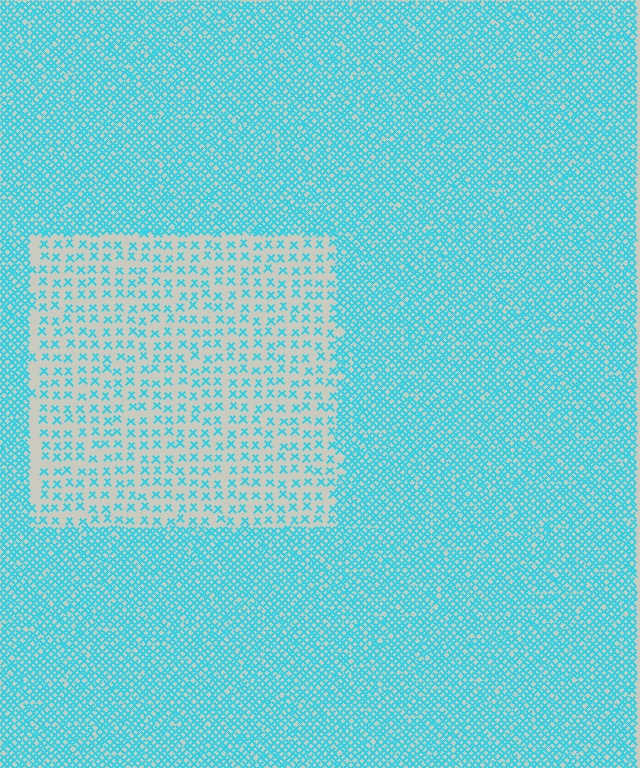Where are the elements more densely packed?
The elements are more densely packed outside the rectangle boundary.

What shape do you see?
I see a rectangle.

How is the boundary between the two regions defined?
The boundary is defined by a change in element density (approximately 2.9x ratio). All elements are the same color, size, and shape.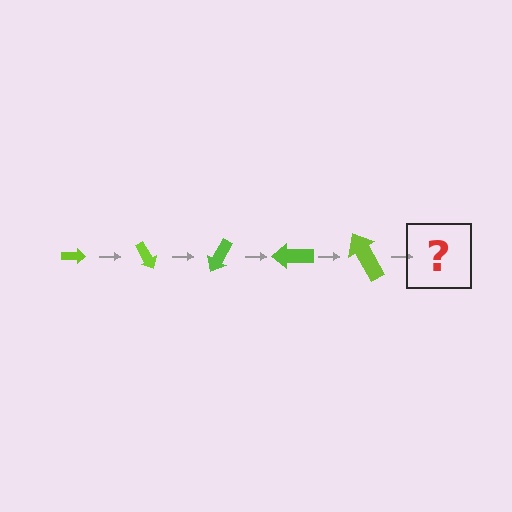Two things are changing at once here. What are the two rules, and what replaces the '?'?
The two rules are that the arrow grows larger each step and it rotates 60 degrees each step. The '?' should be an arrow, larger than the previous one and rotated 300 degrees from the start.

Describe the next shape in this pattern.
It should be an arrow, larger than the previous one and rotated 300 degrees from the start.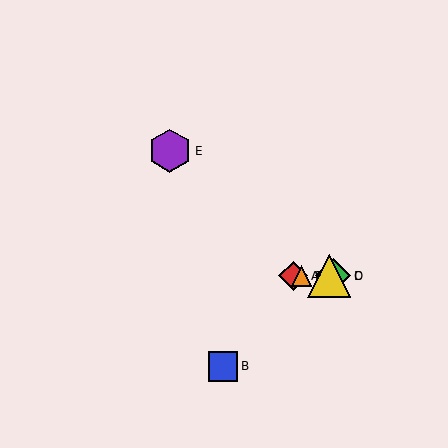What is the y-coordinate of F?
Object F is at y≈276.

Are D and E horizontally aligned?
No, D is at y≈276 and E is at y≈151.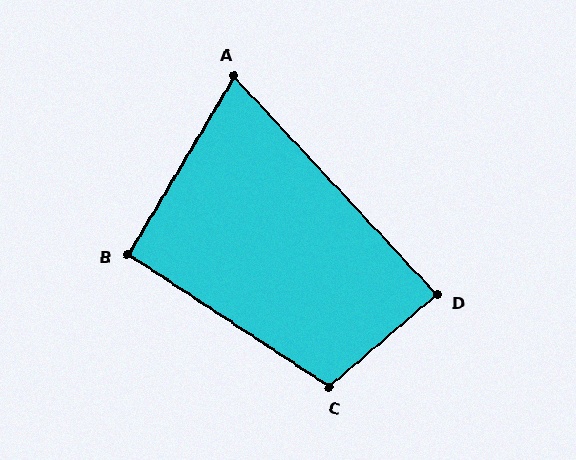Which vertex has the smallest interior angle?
A, at approximately 74 degrees.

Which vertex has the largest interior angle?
C, at approximately 106 degrees.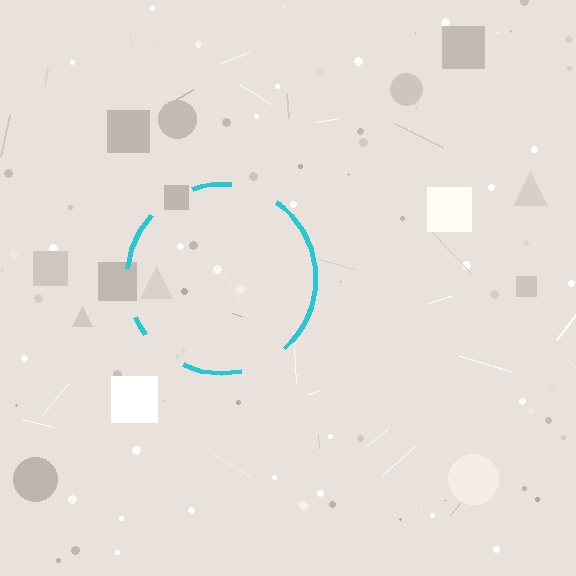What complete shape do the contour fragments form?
The contour fragments form a circle.